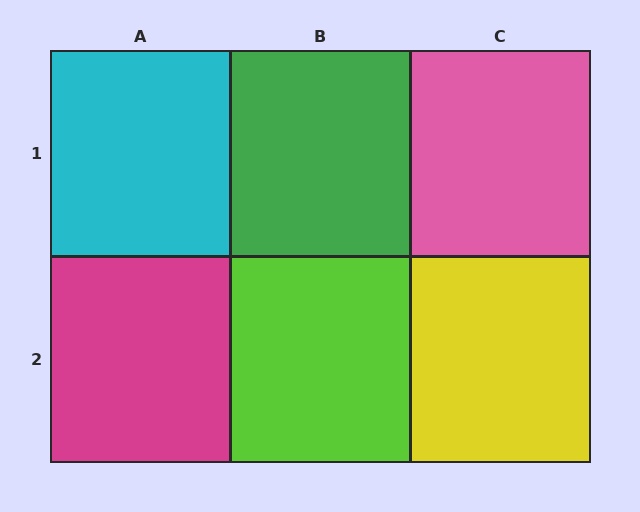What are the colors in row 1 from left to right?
Cyan, green, pink.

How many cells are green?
1 cell is green.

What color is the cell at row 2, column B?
Lime.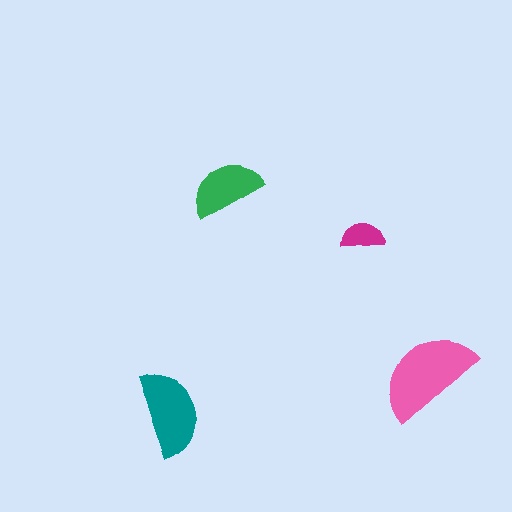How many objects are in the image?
There are 4 objects in the image.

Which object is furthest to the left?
The teal semicircle is leftmost.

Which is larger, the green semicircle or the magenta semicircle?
The green one.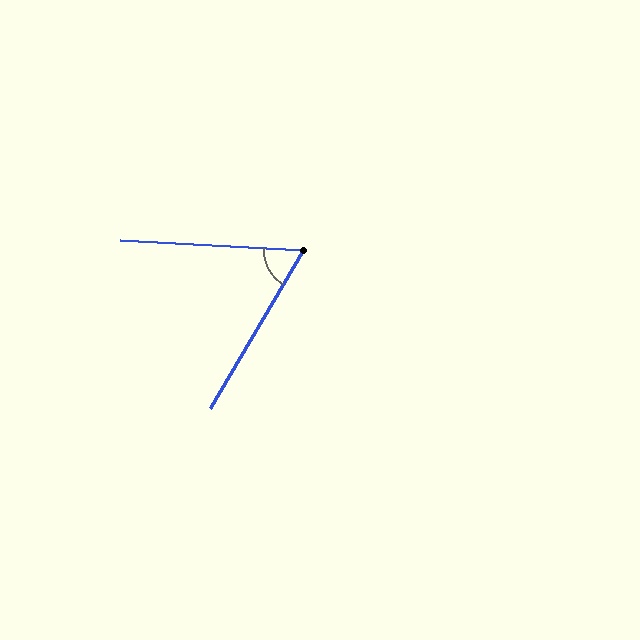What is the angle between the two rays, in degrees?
Approximately 63 degrees.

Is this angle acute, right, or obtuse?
It is acute.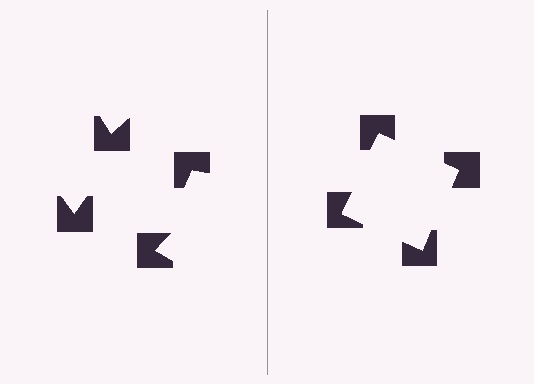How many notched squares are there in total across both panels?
8 — 4 on each side.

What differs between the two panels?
The notched squares are positioned identically on both sides; only the wedge orientations differ. On the right they align to a square; on the left they are misaligned.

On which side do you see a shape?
An illusory square appears on the right side. On the left side the wedge cuts are rotated, so no coherent shape forms.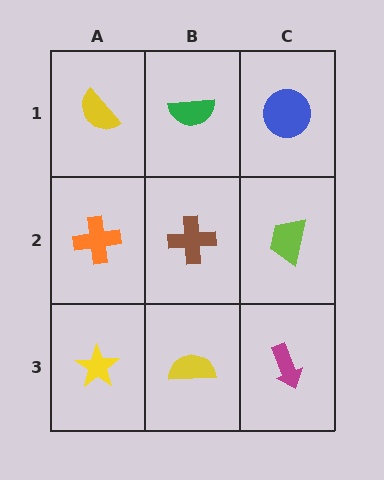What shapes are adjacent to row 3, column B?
A brown cross (row 2, column B), a yellow star (row 3, column A), a magenta arrow (row 3, column C).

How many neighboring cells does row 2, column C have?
3.